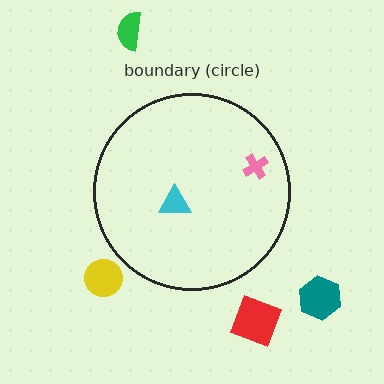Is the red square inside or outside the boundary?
Outside.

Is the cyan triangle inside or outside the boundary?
Inside.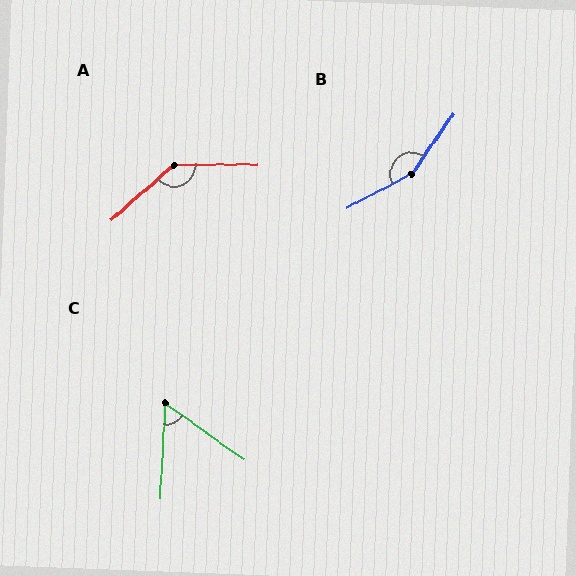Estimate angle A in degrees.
Approximately 139 degrees.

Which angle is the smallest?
C, at approximately 57 degrees.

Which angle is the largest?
B, at approximately 152 degrees.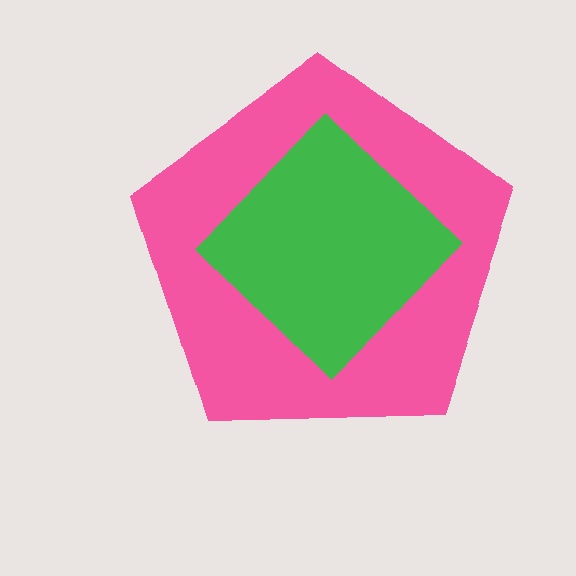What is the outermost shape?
The pink pentagon.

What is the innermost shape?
The green diamond.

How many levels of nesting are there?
2.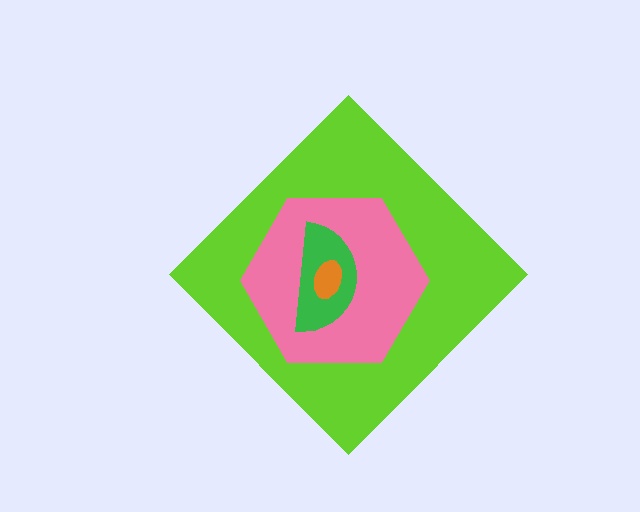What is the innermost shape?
The orange ellipse.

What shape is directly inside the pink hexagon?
The green semicircle.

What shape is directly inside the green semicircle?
The orange ellipse.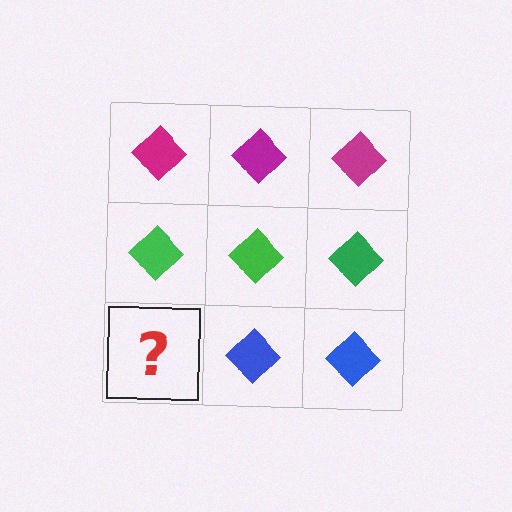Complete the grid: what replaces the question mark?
The question mark should be replaced with a blue diamond.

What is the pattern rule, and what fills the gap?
The rule is that each row has a consistent color. The gap should be filled with a blue diamond.